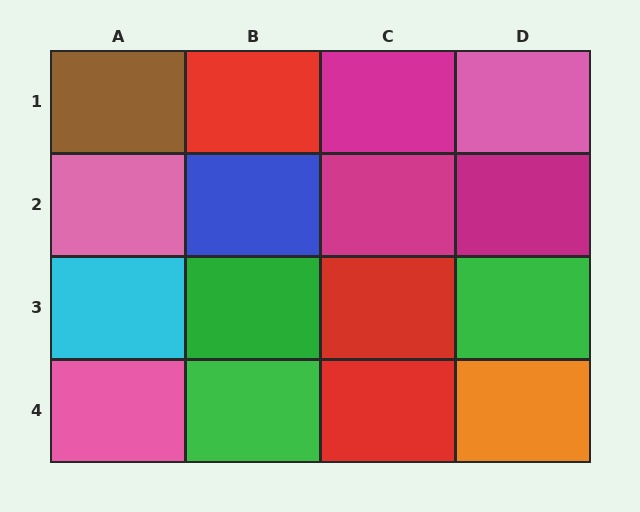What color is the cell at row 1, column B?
Red.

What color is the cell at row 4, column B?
Green.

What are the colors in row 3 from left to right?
Cyan, green, red, green.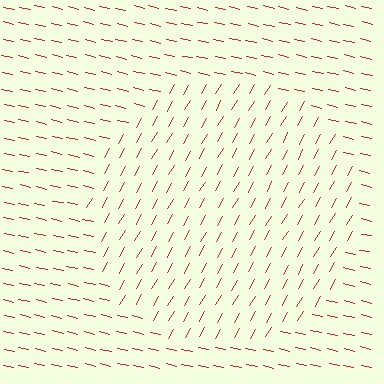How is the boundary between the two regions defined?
The boundary is defined purely by a change in line orientation (approximately 73 degrees difference). All lines are the same color and thickness.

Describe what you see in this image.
The image is filled with small red line segments. A circle region in the image has lines oriented differently from the surrounding lines, creating a visible texture boundary.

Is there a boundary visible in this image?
Yes, there is a texture boundary formed by a change in line orientation.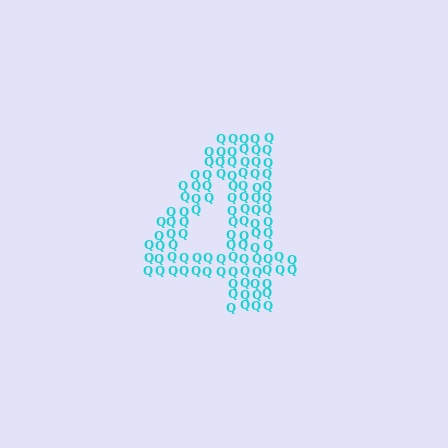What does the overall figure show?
The overall figure shows the digit 4.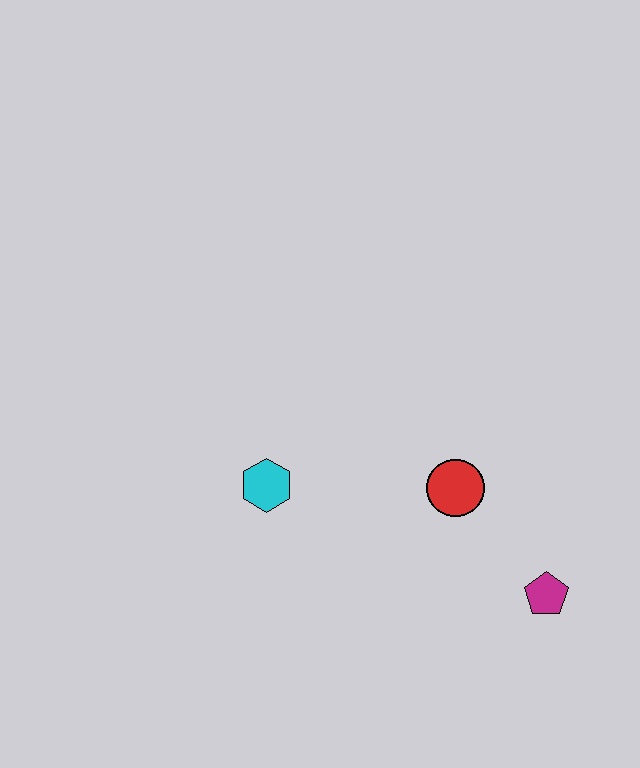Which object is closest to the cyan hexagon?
The red circle is closest to the cyan hexagon.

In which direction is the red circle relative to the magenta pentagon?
The red circle is above the magenta pentagon.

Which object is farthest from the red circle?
The cyan hexagon is farthest from the red circle.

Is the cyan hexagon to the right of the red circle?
No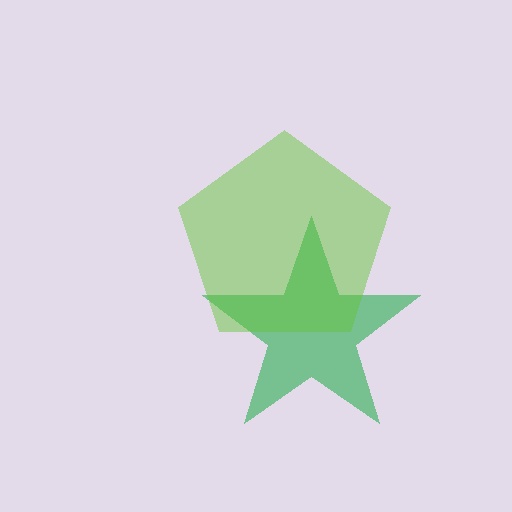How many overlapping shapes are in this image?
There are 2 overlapping shapes in the image.